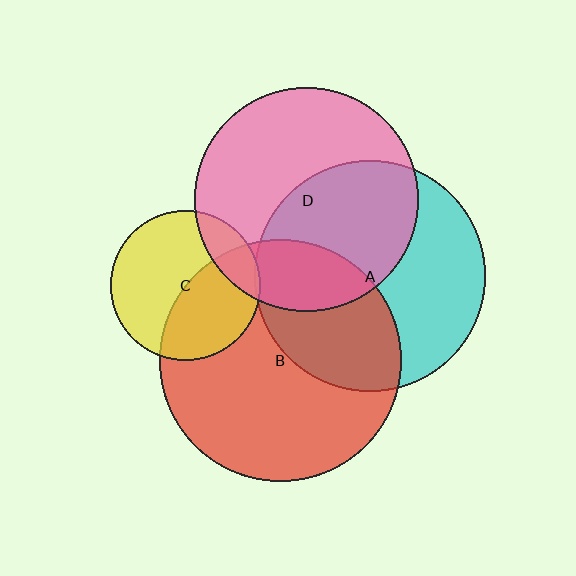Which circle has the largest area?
Circle B (red).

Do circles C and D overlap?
Yes.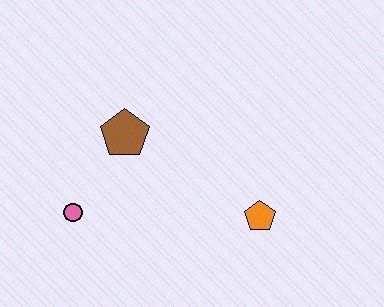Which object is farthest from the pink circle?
The orange pentagon is farthest from the pink circle.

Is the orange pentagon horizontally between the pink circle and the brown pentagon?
No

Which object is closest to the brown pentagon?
The pink circle is closest to the brown pentagon.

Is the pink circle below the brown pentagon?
Yes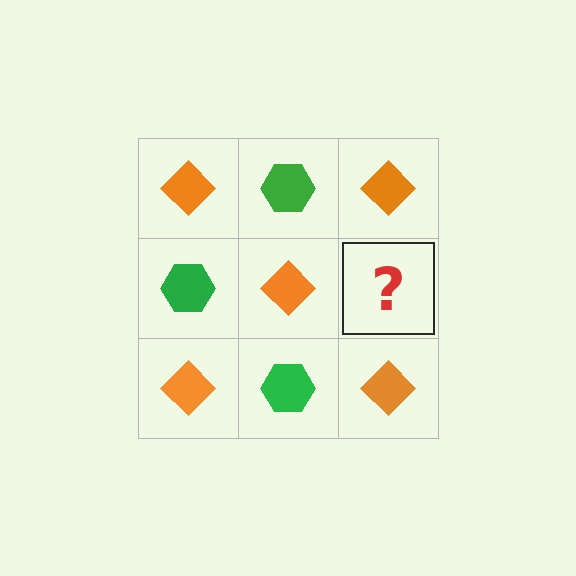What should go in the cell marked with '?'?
The missing cell should contain a green hexagon.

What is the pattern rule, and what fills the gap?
The rule is that it alternates orange diamond and green hexagon in a checkerboard pattern. The gap should be filled with a green hexagon.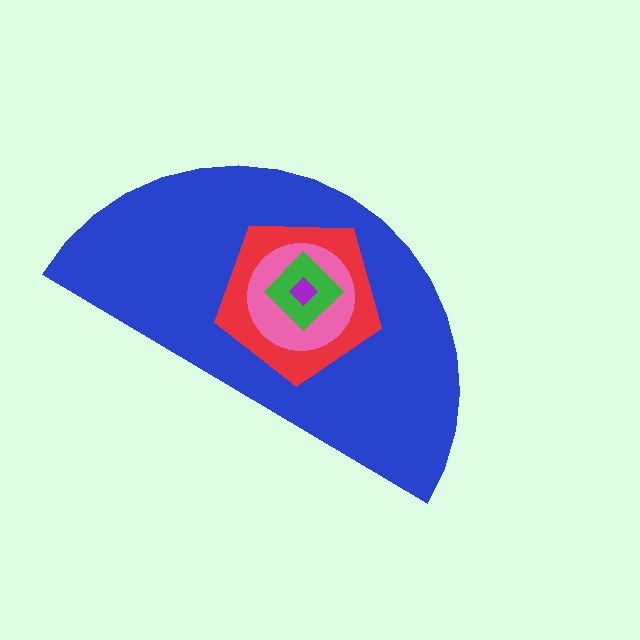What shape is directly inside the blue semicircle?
The red pentagon.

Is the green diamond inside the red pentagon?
Yes.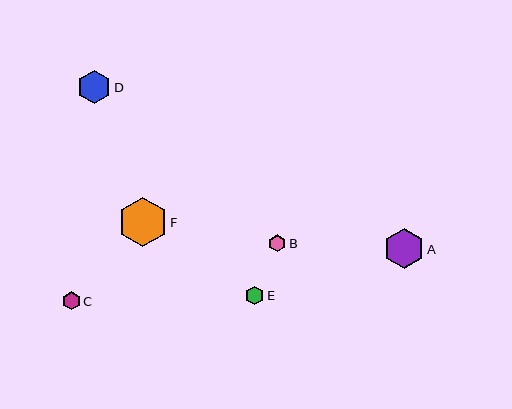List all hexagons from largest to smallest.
From largest to smallest: F, A, D, E, C, B.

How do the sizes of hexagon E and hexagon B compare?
Hexagon E and hexagon B are approximately the same size.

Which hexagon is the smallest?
Hexagon B is the smallest with a size of approximately 17 pixels.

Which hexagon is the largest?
Hexagon F is the largest with a size of approximately 50 pixels.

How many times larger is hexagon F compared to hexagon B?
Hexagon F is approximately 2.9 times the size of hexagon B.